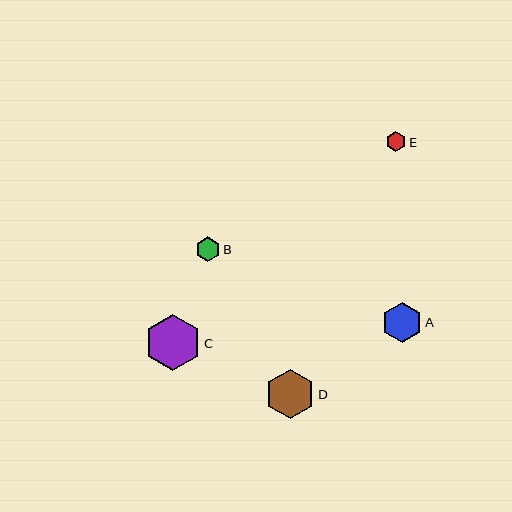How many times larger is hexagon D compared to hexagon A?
Hexagon D is approximately 1.2 times the size of hexagon A.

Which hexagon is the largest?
Hexagon C is the largest with a size of approximately 56 pixels.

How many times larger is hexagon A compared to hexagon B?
Hexagon A is approximately 1.6 times the size of hexagon B.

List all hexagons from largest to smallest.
From largest to smallest: C, D, A, B, E.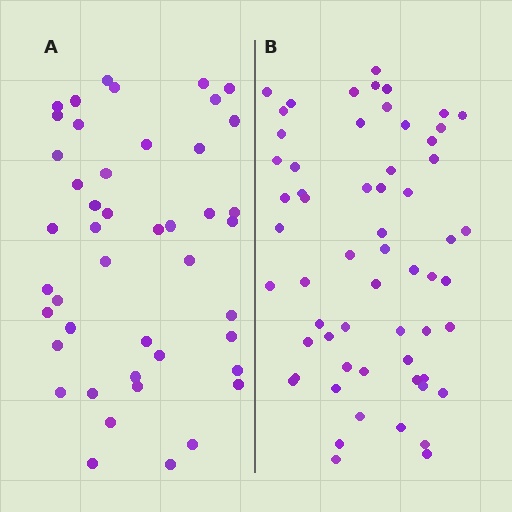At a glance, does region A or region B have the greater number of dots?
Region B (the right region) has more dots.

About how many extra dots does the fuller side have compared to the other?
Region B has approximately 15 more dots than region A.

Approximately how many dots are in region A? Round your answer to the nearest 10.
About 40 dots. (The exact count is 45, which rounds to 40.)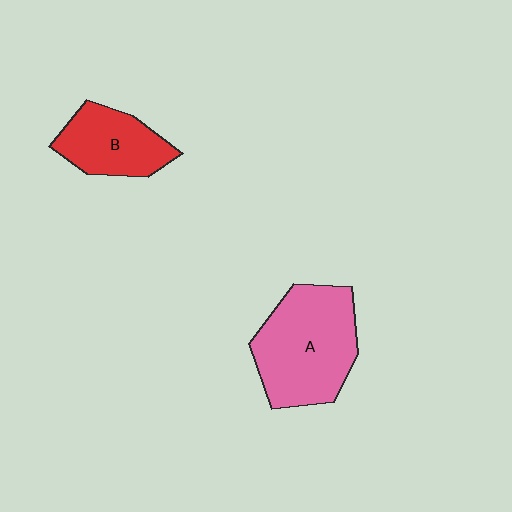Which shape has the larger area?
Shape A (pink).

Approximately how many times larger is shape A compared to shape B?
Approximately 1.7 times.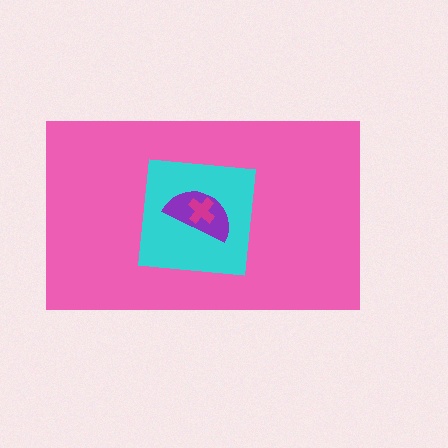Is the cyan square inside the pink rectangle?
Yes.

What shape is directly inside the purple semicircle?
The magenta cross.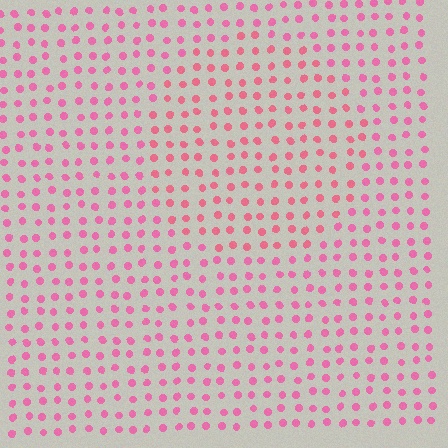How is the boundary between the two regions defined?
The boundary is defined purely by a slight shift in hue (about 16 degrees). Spacing, size, and orientation are identical on both sides.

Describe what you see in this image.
The image is filled with small pink elements in a uniform arrangement. A circle-shaped region is visible where the elements are tinted to a slightly different hue, forming a subtle color boundary.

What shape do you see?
I see a circle.